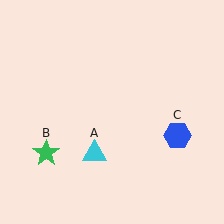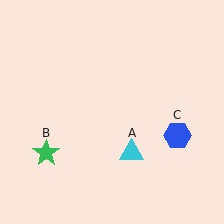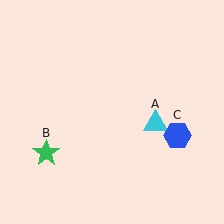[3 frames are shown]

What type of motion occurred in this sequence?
The cyan triangle (object A) rotated counterclockwise around the center of the scene.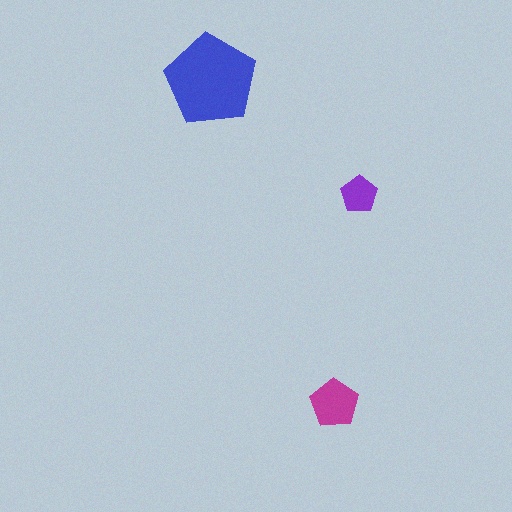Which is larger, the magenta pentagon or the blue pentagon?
The blue one.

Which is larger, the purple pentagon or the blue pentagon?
The blue one.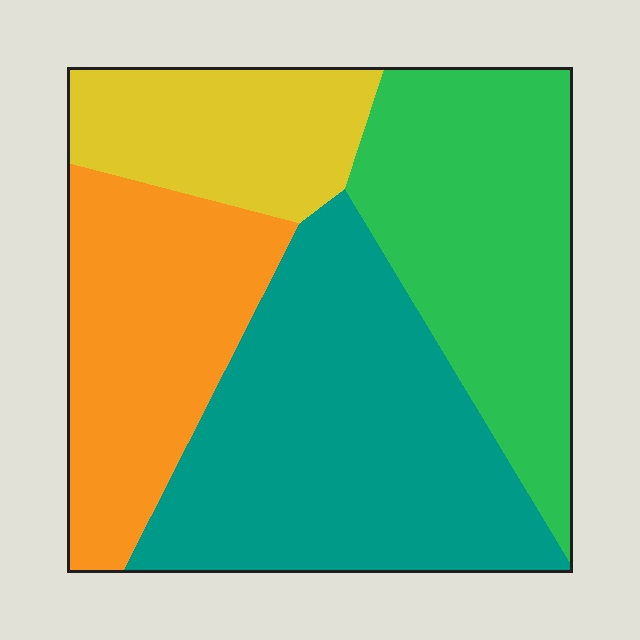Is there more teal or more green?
Teal.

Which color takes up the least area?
Yellow, at roughly 15%.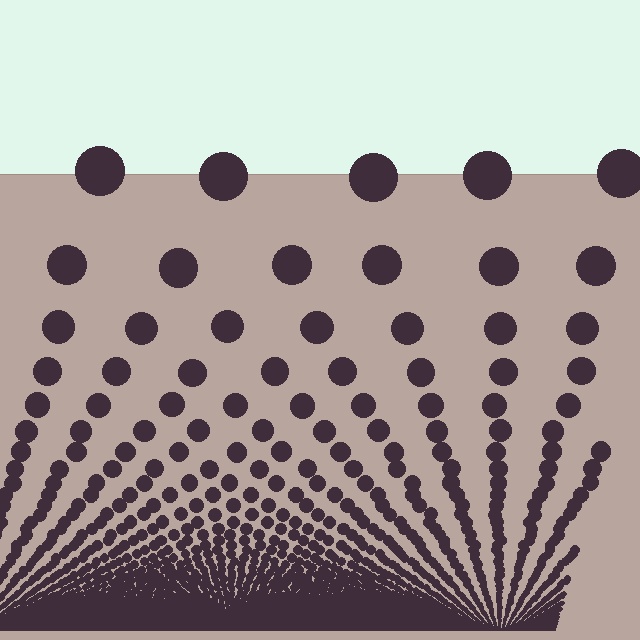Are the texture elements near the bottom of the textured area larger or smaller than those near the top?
Smaller. The gradient is inverted — elements near the bottom are smaller and denser.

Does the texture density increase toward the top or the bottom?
Density increases toward the bottom.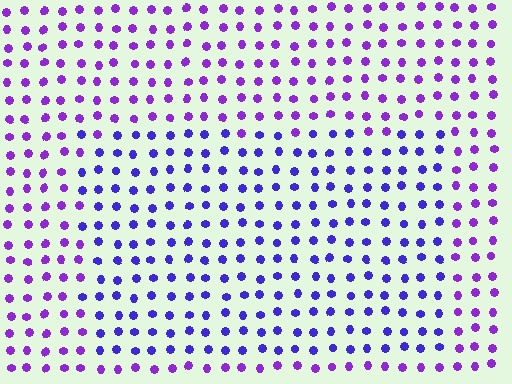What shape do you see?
I see a rectangle.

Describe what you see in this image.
The image is filled with small purple elements in a uniform arrangement. A rectangle-shaped region is visible where the elements are tinted to a slightly different hue, forming a subtle color boundary.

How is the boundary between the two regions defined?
The boundary is defined purely by a slight shift in hue (about 29 degrees). Spacing, size, and orientation are identical on both sides.